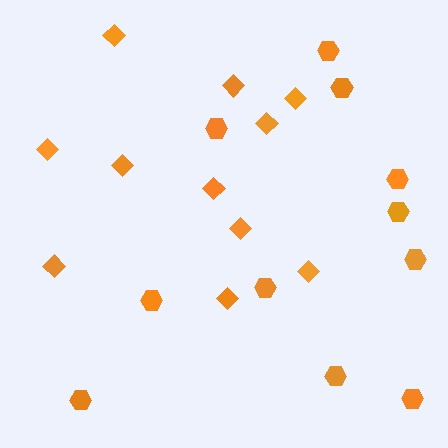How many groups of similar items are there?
There are 2 groups: one group of hexagons (11) and one group of diamonds (11).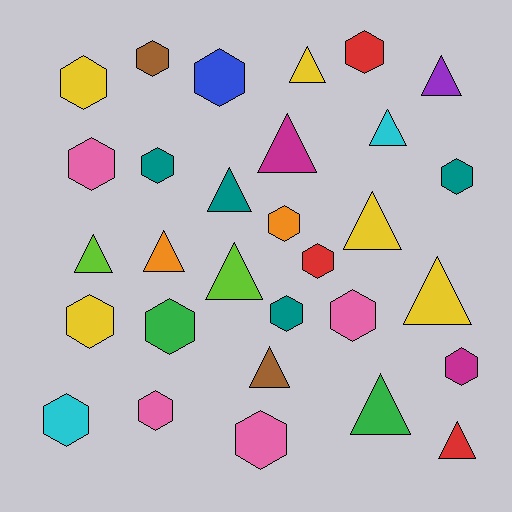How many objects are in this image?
There are 30 objects.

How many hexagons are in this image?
There are 17 hexagons.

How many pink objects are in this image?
There are 4 pink objects.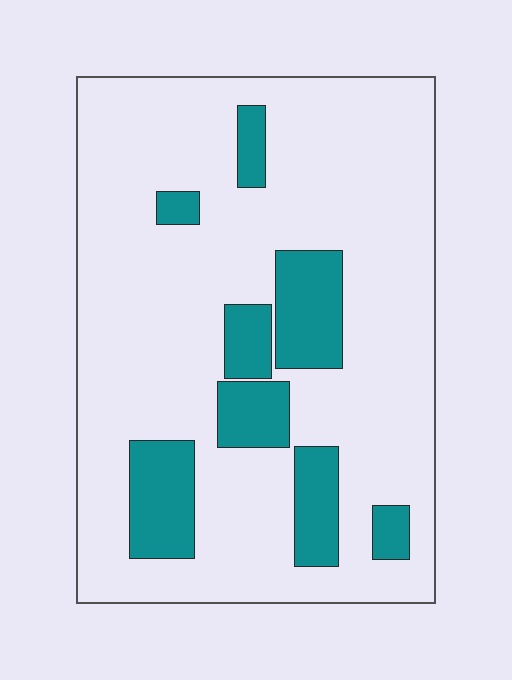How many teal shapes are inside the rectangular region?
8.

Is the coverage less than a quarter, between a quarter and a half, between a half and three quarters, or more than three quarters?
Less than a quarter.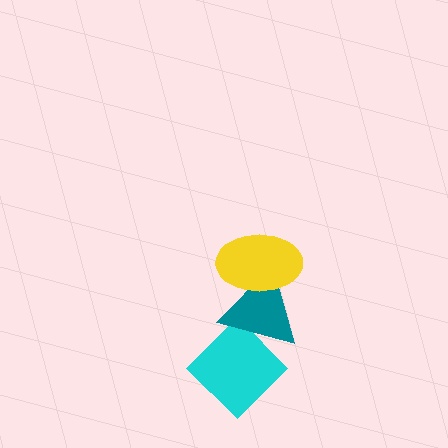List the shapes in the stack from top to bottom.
From top to bottom: the yellow ellipse, the teal triangle, the cyan diamond.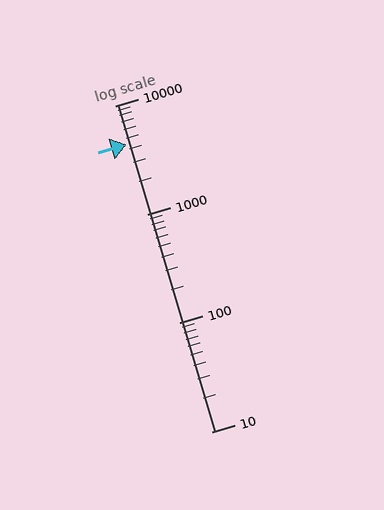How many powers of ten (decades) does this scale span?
The scale spans 3 decades, from 10 to 10000.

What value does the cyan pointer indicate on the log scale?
The pointer indicates approximately 4400.